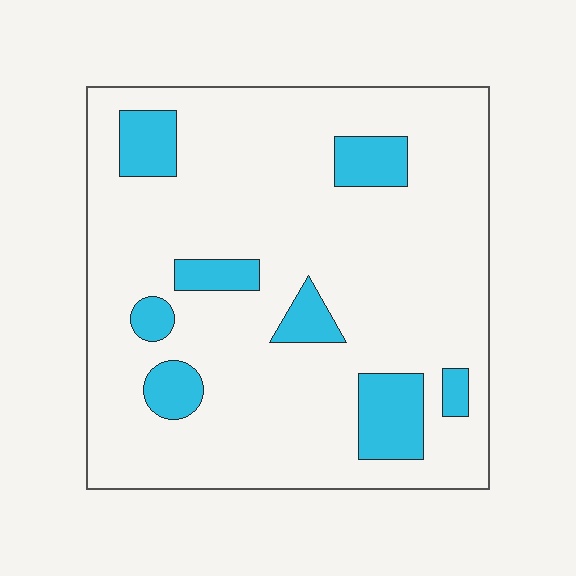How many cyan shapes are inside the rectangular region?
8.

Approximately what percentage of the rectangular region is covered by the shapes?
Approximately 15%.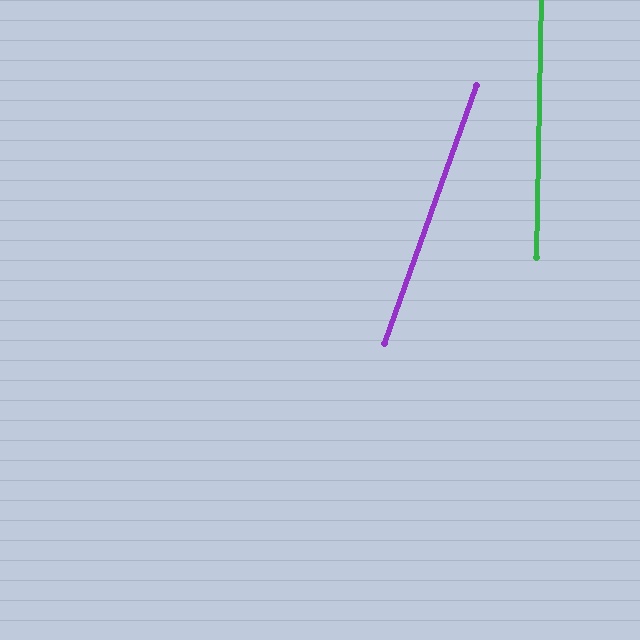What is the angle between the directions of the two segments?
Approximately 18 degrees.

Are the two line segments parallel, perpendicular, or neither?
Neither parallel nor perpendicular — they differ by about 18°.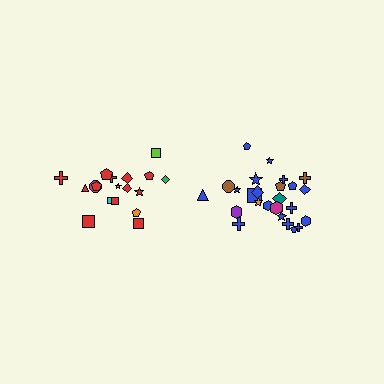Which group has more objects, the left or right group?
The right group.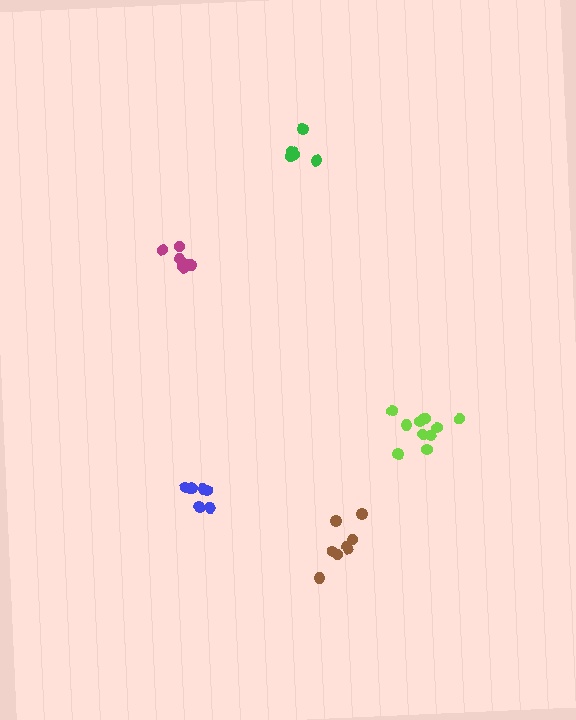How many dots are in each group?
Group 1: 8 dots, Group 2: 7 dots, Group 3: 11 dots, Group 4: 5 dots, Group 5: 6 dots (37 total).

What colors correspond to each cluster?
The clusters are colored: brown, magenta, lime, green, blue.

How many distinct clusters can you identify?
There are 5 distinct clusters.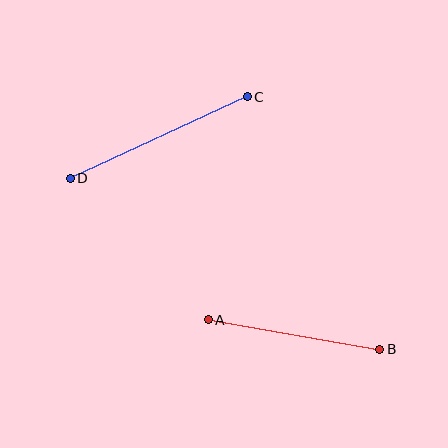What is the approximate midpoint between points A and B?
The midpoint is at approximately (294, 335) pixels.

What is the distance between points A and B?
The distance is approximately 174 pixels.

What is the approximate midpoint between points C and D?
The midpoint is at approximately (159, 138) pixels.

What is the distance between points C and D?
The distance is approximately 195 pixels.